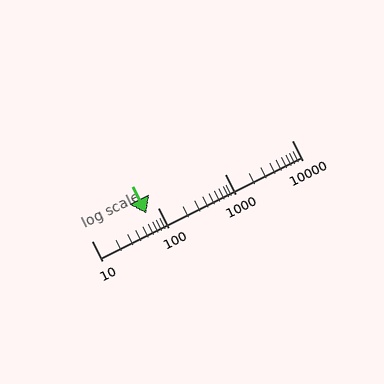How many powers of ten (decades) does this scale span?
The scale spans 3 decades, from 10 to 10000.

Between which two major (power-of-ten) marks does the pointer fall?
The pointer is between 10 and 100.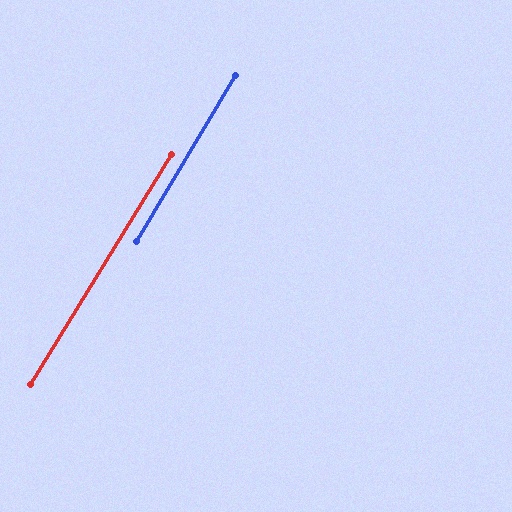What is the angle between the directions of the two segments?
Approximately 1 degree.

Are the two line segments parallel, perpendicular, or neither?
Parallel — their directions differ by only 0.9°.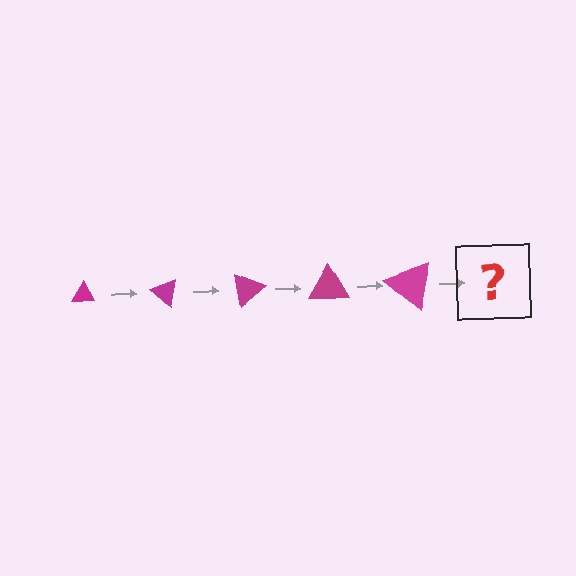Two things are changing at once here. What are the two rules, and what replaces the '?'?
The two rules are that the triangle grows larger each step and it rotates 40 degrees each step. The '?' should be a triangle, larger than the previous one and rotated 200 degrees from the start.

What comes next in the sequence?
The next element should be a triangle, larger than the previous one and rotated 200 degrees from the start.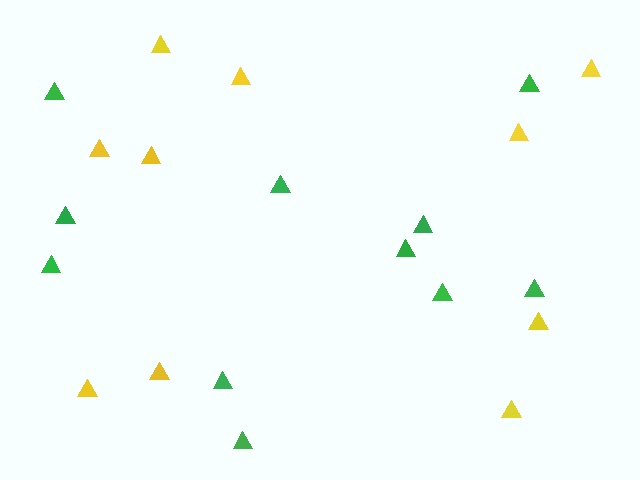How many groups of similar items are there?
There are 2 groups: one group of yellow triangles (10) and one group of green triangles (11).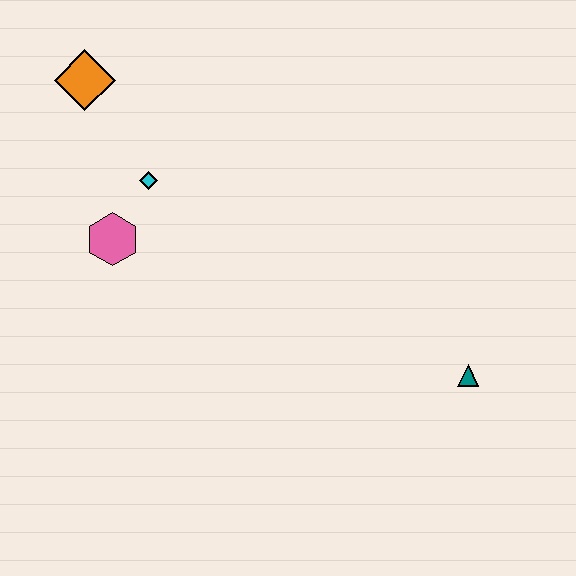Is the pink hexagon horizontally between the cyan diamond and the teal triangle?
No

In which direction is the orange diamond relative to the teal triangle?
The orange diamond is to the left of the teal triangle.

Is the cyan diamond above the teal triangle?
Yes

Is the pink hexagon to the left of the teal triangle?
Yes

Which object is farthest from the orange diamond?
The teal triangle is farthest from the orange diamond.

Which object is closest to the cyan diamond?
The pink hexagon is closest to the cyan diamond.